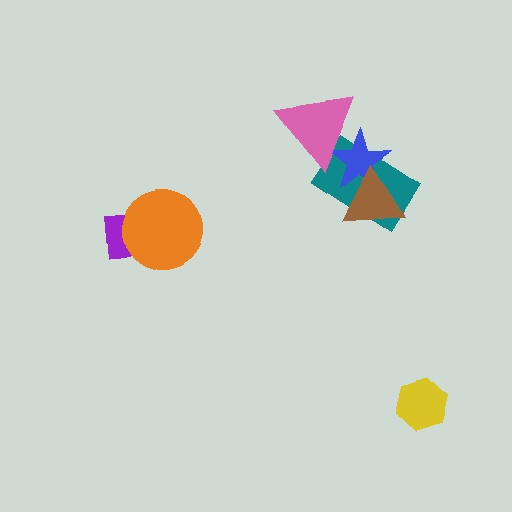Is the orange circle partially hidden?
No, no other shape covers it.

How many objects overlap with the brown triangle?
2 objects overlap with the brown triangle.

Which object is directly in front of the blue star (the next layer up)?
The brown triangle is directly in front of the blue star.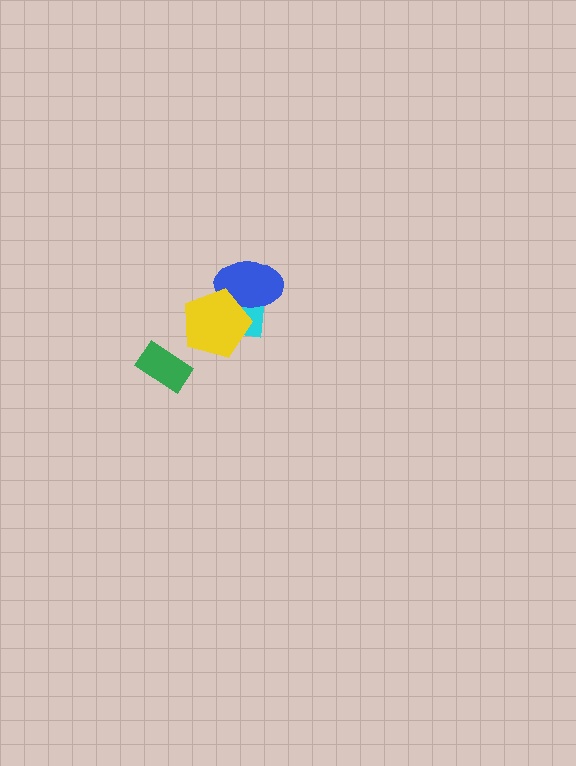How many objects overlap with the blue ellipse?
2 objects overlap with the blue ellipse.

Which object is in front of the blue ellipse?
The yellow pentagon is in front of the blue ellipse.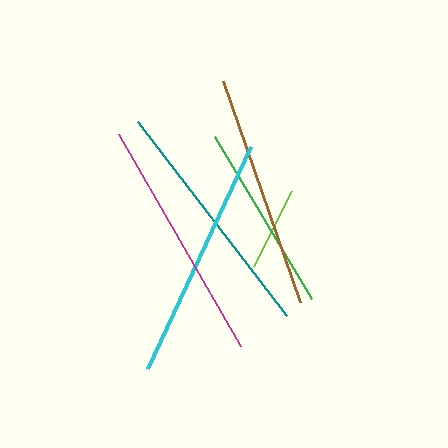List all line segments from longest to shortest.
From longest to shortest: magenta, cyan, teal, brown, green, lime.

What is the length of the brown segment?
The brown segment is approximately 234 pixels long.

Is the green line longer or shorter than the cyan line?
The cyan line is longer than the green line.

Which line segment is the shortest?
The lime line is the shortest at approximately 83 pixels.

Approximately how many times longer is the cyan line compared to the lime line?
The cyan line is approximately 2.9 times the length of the lime line.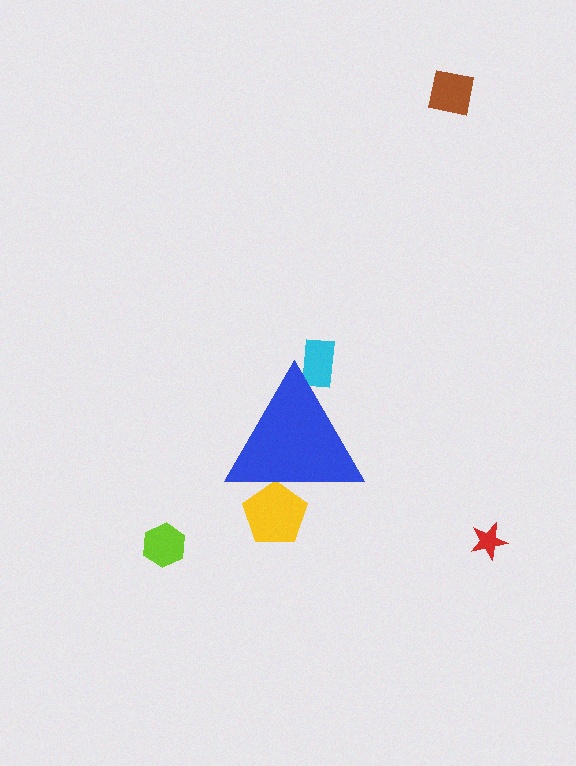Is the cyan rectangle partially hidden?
Yes, the cyan rectangle is partially hidden behind the blue triangle.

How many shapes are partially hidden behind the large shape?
2 shapes are partially hidden.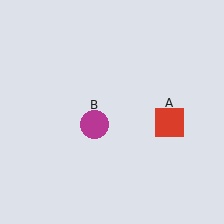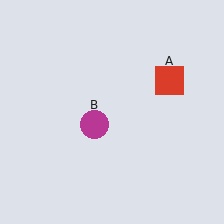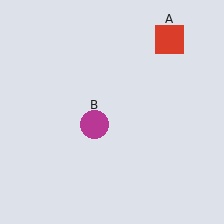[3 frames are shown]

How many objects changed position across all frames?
1 object changed position: red square (object A).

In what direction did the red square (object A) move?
The red square (object A) moved up.